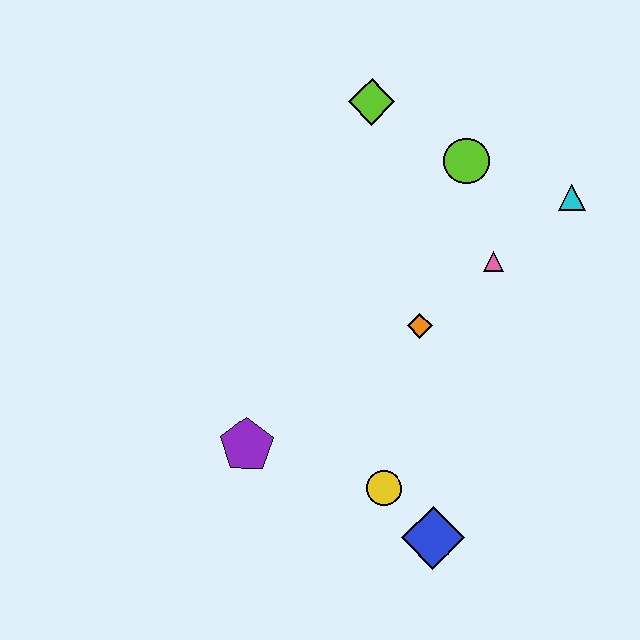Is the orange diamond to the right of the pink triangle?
No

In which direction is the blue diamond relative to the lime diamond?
The blue diamond is below the lime diamond.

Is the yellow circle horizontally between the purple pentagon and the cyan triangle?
Yes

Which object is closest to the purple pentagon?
The yellow circle is closest to the purple pentagon.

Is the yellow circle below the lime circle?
Yes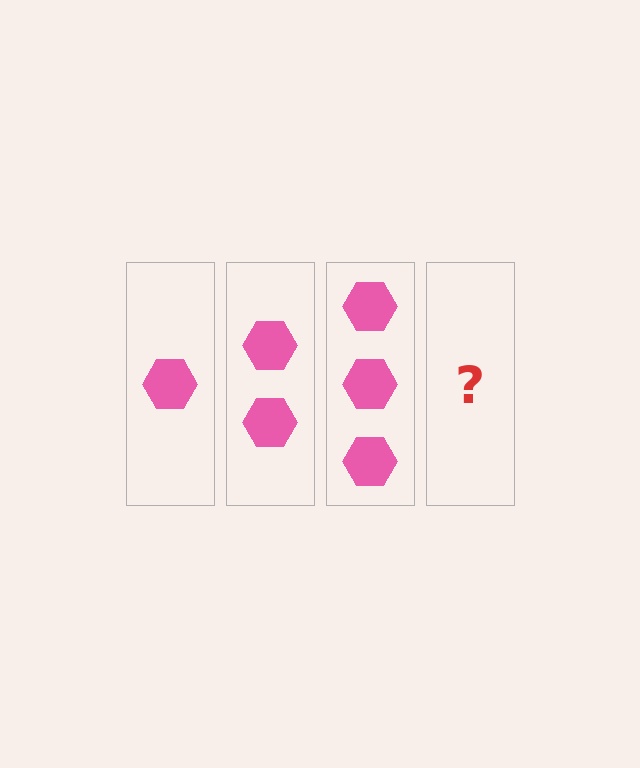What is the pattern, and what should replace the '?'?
The pattern is that each step adds one more hexagon. The '?' should be 4 hexagons.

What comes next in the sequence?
The next element should be 4 hexagons.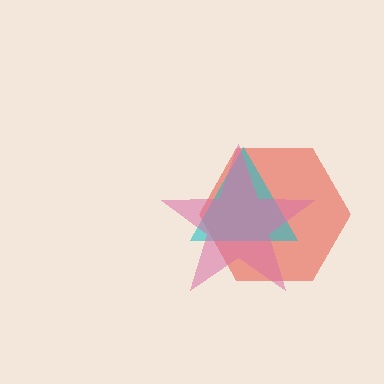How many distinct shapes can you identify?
There are 3 distinct shapes: a red hexagon, a cyan triangle, a pink star.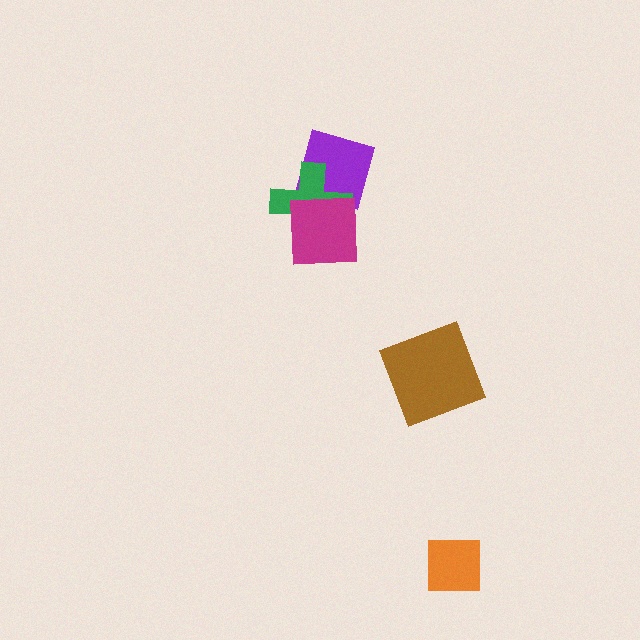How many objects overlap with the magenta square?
2 objects overlap with the magenta square.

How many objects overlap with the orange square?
0 objects overlap with the orange square.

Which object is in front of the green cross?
The magenta square is in front of the green cross.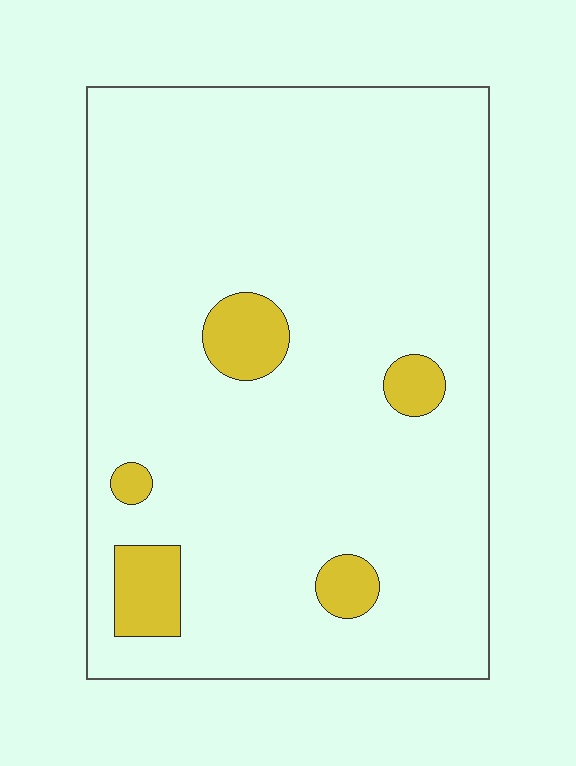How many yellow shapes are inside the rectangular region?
5.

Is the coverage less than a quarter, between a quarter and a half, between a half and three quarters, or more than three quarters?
Less than a quarter.